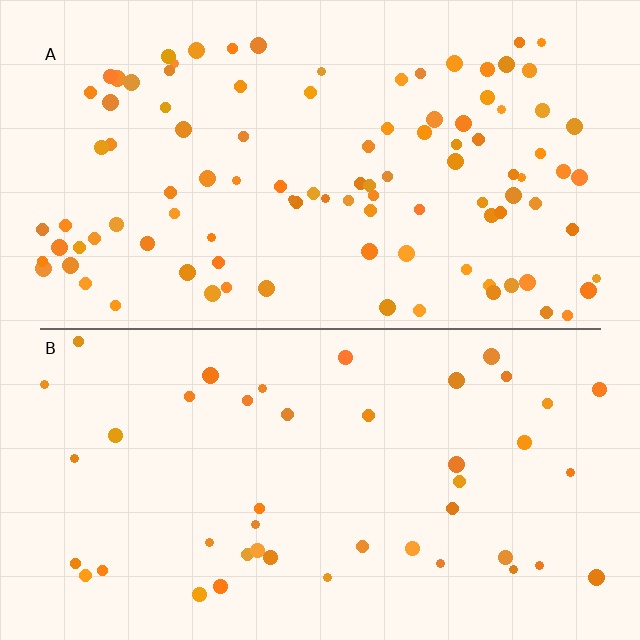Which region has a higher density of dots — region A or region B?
A (the top).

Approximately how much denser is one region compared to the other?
Approximately 2.3× — region A over region B.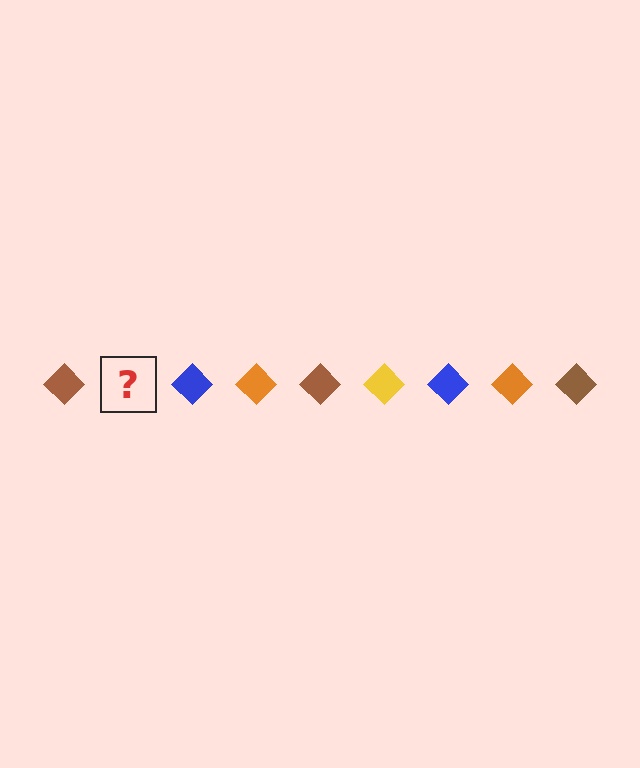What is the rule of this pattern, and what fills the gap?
The rule is that the pattern cycles through brown, yellow, blue, orange diamonds. The gap should be filled with a yellow diamond.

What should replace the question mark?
The question mark should be replaced with a yellow diamond.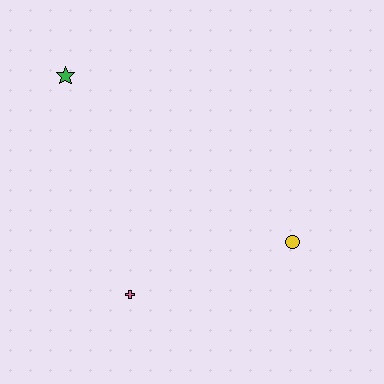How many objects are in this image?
There are 3 objects.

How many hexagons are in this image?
There are no hexagons.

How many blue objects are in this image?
There are no blue objects.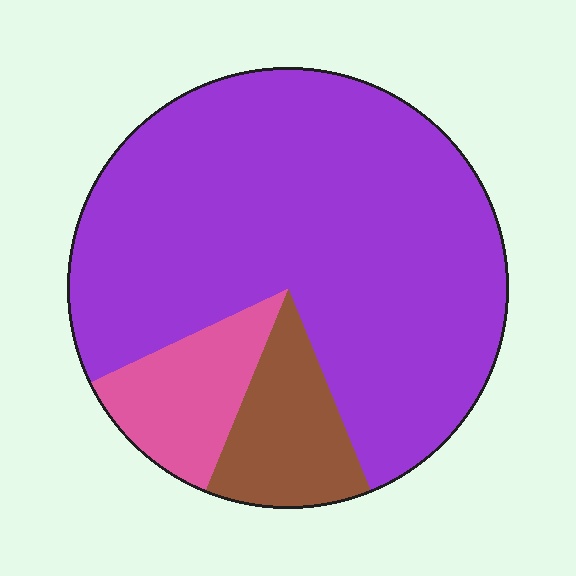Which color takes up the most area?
Purple, at roughly 75%.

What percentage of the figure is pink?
Pink takes up less than a sixth of the figure.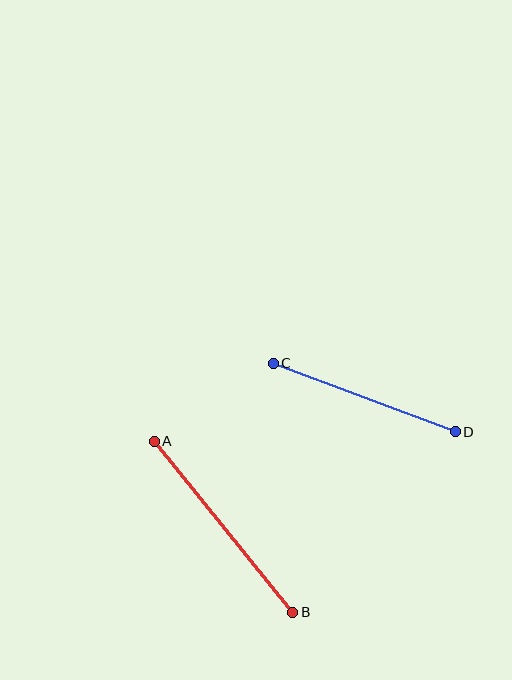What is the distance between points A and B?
The distance is approximately 220 pixels.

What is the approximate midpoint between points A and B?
The midpoint is at approximately (223, 527) pixels.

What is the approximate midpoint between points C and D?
The midpoint is at approximately (364, 398) pixels.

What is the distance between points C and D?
The distance is approximately 194 pixels.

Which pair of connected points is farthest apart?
Points A and B are farthest apart.